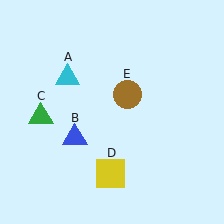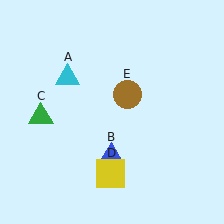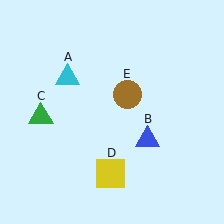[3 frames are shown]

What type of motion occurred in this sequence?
The blue triangle (object B) rotated counterclockwise around the center of the scene.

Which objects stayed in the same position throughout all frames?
Cyan triangle (object A) and green triangle (object C) and yellow square (object D) and brown circle (object E) remained stationary.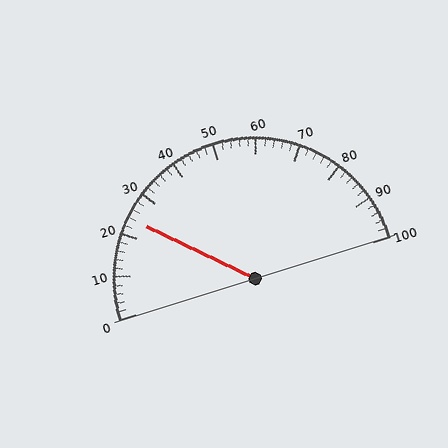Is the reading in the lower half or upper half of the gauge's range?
The reading is in the lower half of the range (0 to 100).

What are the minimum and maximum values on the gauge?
The gauge ranges from 0 to 100.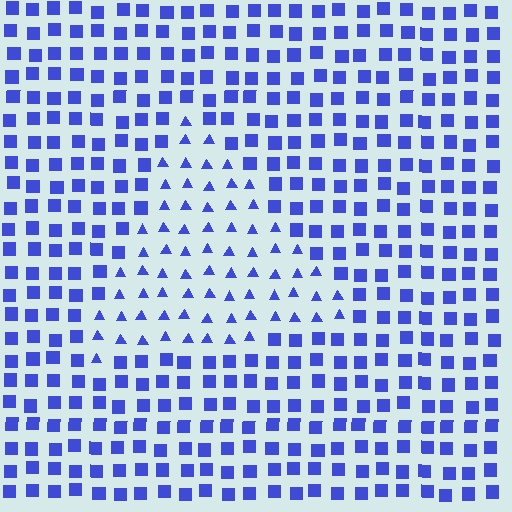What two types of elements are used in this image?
The image uses triangles inside the triangle region and squares outside it.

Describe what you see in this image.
The image is filled with small blue elements arranged in a uniform grid. A triangle-shaped region contains triangles, while the surrounding area contains squares. The boundary is defined purely by the change in element shape.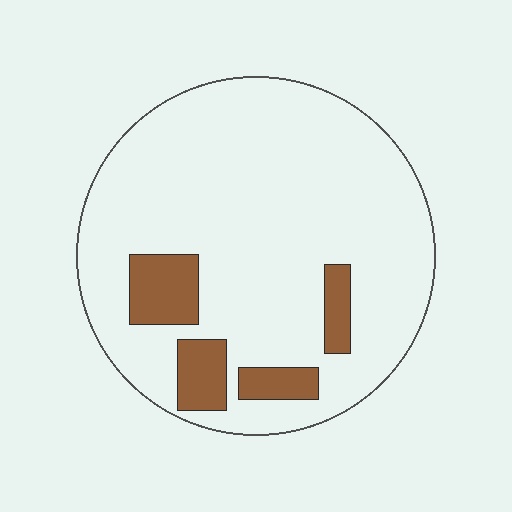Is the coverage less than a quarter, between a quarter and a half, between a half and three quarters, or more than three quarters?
Less than a quarter.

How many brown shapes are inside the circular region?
4.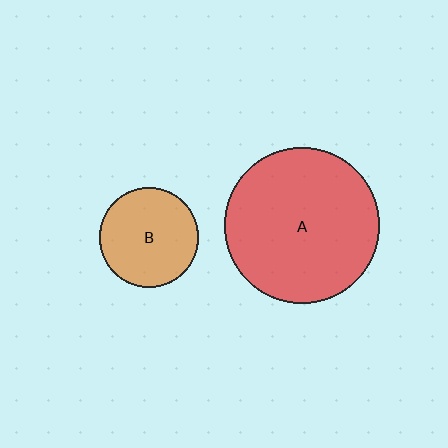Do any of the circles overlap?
No, none of the circles overlap.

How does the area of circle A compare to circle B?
Approximately 2.4 times.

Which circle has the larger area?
Circle A (red).